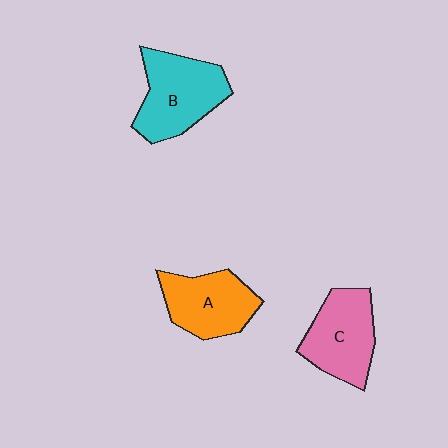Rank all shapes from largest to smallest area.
From largest to smallest: B (cyan), C (pink), A (orange).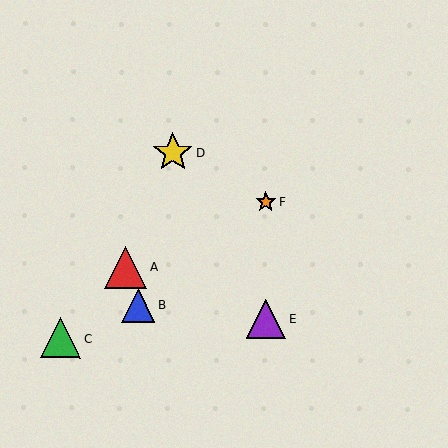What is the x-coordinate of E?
Object E is at x≈266.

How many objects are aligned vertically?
2 objects (E, F) are aligned vertically.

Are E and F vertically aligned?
Yes, both are at x≈266.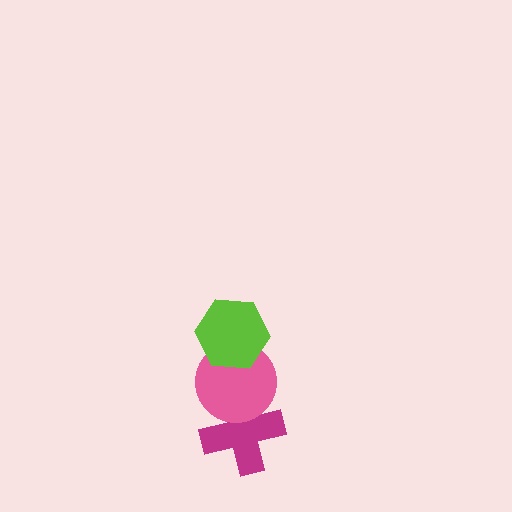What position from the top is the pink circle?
The pink circle is 2nd from the top.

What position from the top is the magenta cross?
The magenta cross is 3rd from the top.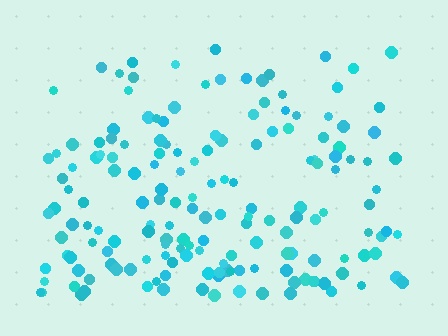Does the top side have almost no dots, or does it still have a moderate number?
Still a moderate number, just noticeably fewer than the bottom.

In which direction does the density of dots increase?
From top to bottom, with the bottom side densest.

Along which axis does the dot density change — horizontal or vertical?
Vertical.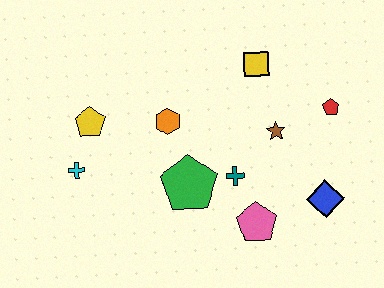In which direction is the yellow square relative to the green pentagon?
The yellow square is above the green pentagon.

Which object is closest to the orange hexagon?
The green pentagon is closest to the orange hexagon.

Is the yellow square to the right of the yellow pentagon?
Yes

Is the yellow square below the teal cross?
No